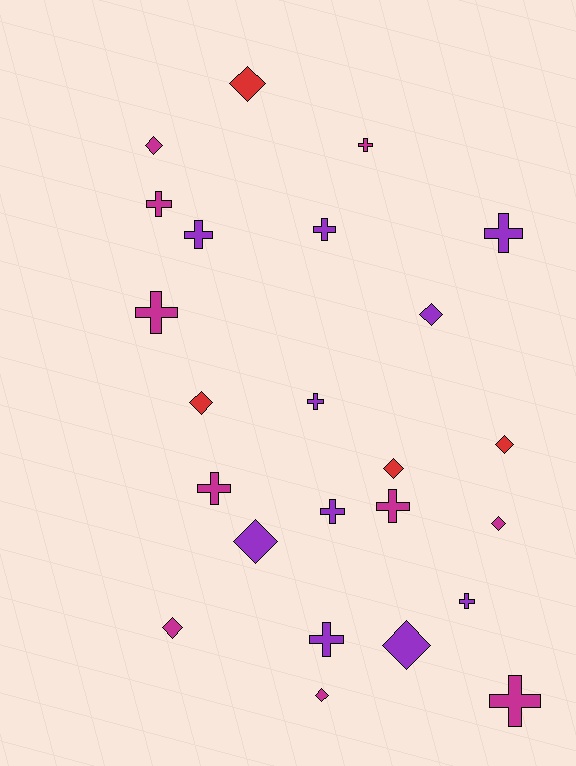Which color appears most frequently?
Magenta, with 10 objects.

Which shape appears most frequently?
Cross, with 13 objects.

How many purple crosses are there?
There are 7 purple crosses.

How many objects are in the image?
There are 24 objects.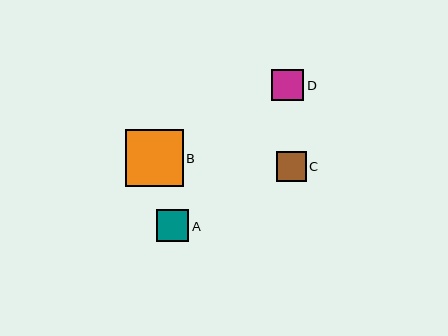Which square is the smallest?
Square C is the smallest with a size of approximately 30 pixels.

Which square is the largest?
Square B is the largest with a size of approximately 57 pixels.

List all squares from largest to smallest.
From largest to smallest: B, A, D, C.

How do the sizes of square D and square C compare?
Square D and square C are approximately the same size.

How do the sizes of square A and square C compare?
Square A and square C are approximately the same size.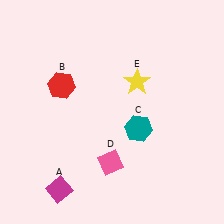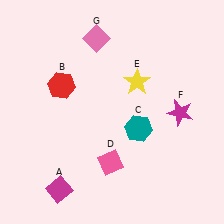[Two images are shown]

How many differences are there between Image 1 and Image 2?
There are 2 differences between the two images.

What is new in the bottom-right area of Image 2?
A magenta star (F) was added in the bottom-right area of Image 2.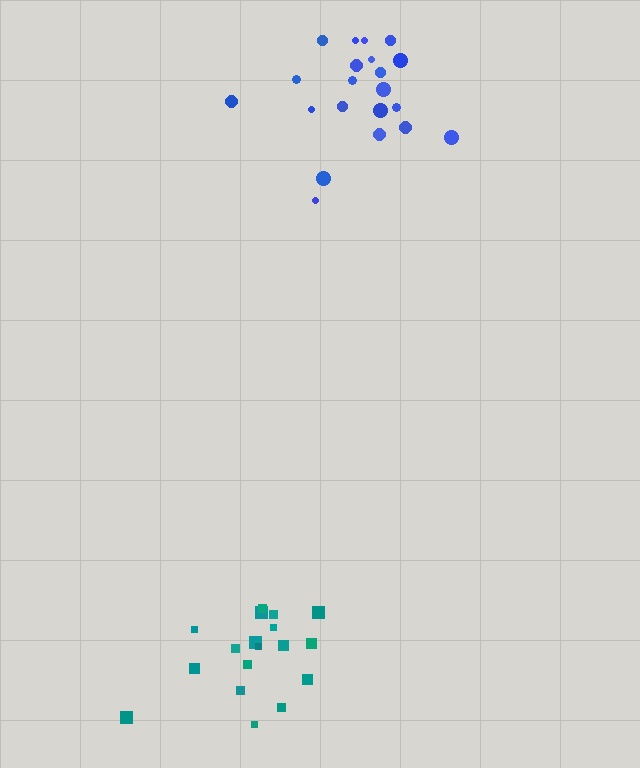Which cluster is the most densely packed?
Blue.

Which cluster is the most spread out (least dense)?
Teal.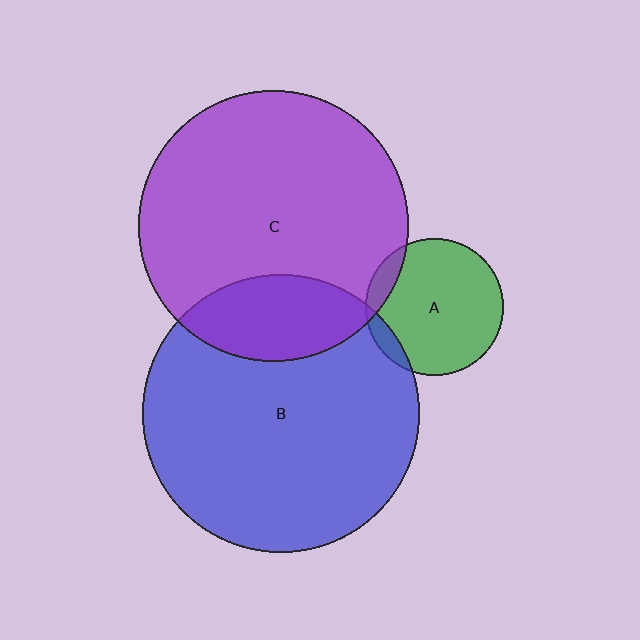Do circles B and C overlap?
Yes.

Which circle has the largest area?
Circle B (blue).